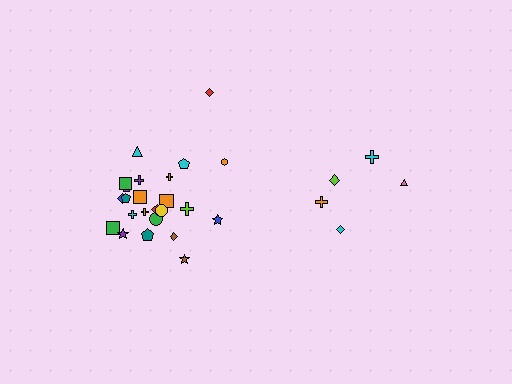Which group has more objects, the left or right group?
The left group.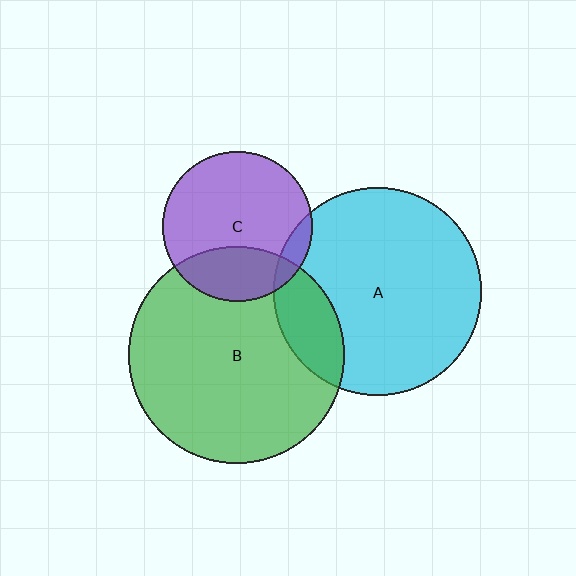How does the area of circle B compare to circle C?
Approximately 2.1 times.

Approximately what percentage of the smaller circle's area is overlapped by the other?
Approximately 25%.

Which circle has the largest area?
Circle B (green).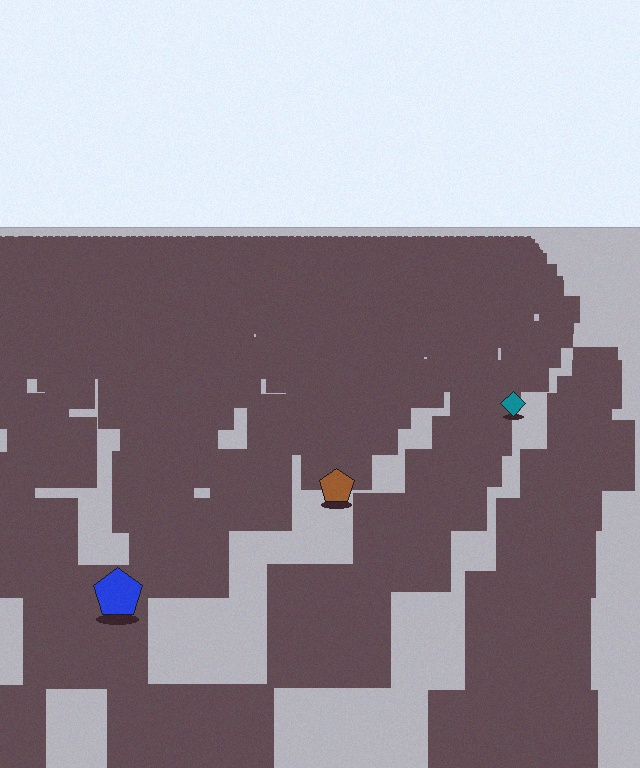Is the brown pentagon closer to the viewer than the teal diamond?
Yes. The brown pentagon is closer — you can tell from the texture gradient: the ground texture is coarser near it.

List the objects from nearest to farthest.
From nearest to farthest: the blue pentagon, the brown pentagon, the teal diamond.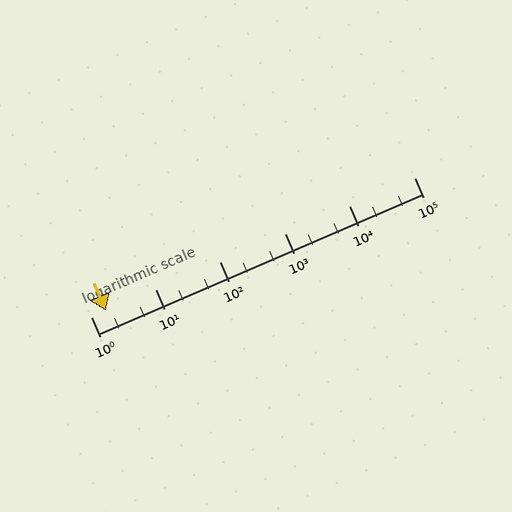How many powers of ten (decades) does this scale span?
The scale spans 5 decades, from 1 to 100000.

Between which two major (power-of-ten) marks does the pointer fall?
The pointer is between 1 and 10.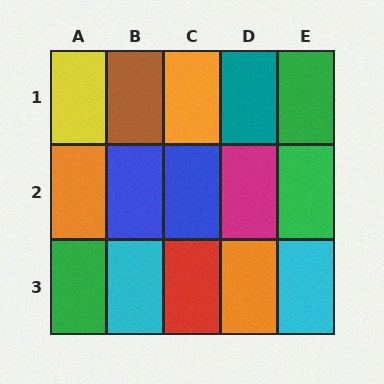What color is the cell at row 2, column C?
Blue.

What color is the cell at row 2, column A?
Orange.